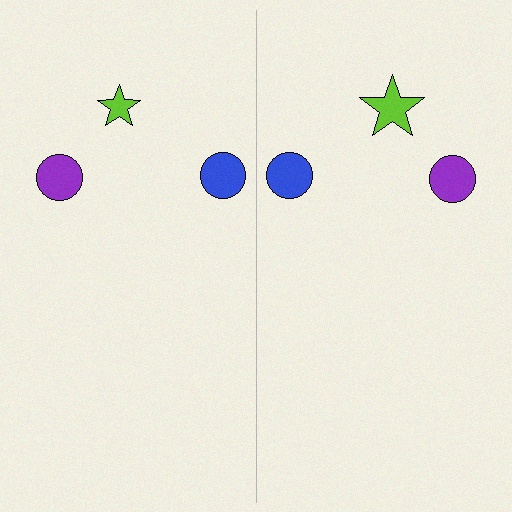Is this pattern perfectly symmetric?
No, the pattern is not perfectly symmetric. The lime star on the right side has a different size than its mirror counterpart.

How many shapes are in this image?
There are 6 shapes in this image.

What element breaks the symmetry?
The lime star on the right side has a different size than its mirror counterpart.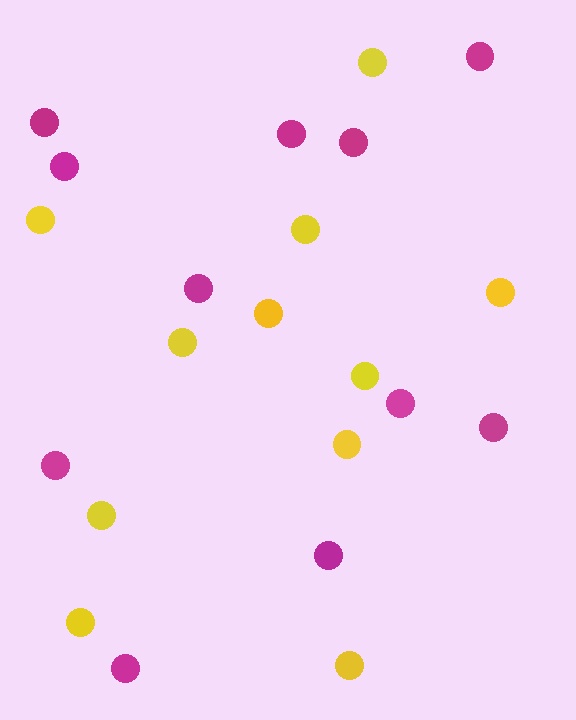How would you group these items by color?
There are 2 groups: one group of yellow circles (11) and one group of magenta circles (11).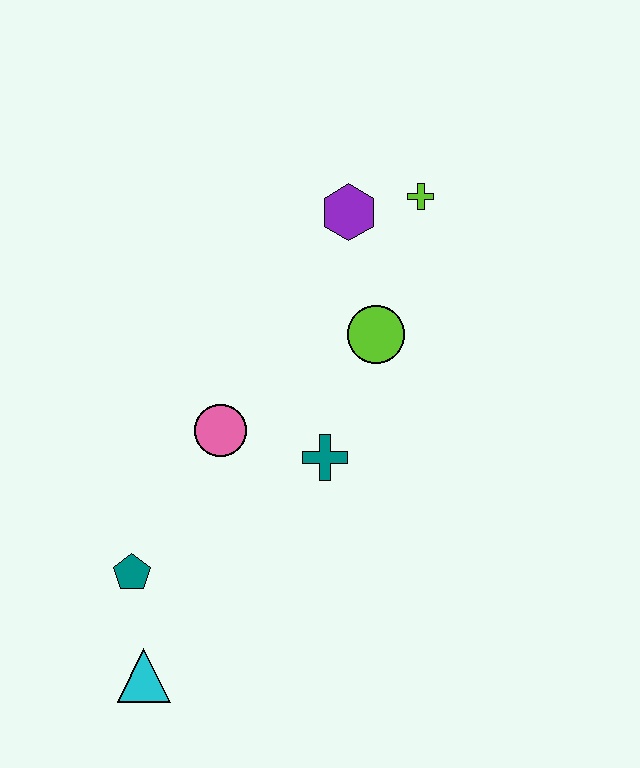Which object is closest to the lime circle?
The purple hexagon is closest to the lime circle.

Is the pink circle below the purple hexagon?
Yes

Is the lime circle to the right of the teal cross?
Yes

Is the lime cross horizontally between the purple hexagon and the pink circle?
No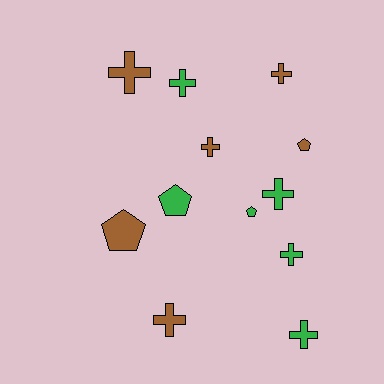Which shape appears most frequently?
Cross, with 8 objects.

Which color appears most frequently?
Brown, with 6 objects.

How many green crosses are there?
There are 4 green crosses.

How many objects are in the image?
There are 12 objects.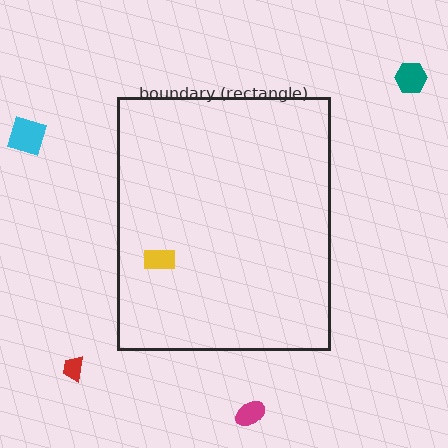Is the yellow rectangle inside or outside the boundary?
Inside.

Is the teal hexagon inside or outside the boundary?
Outside.